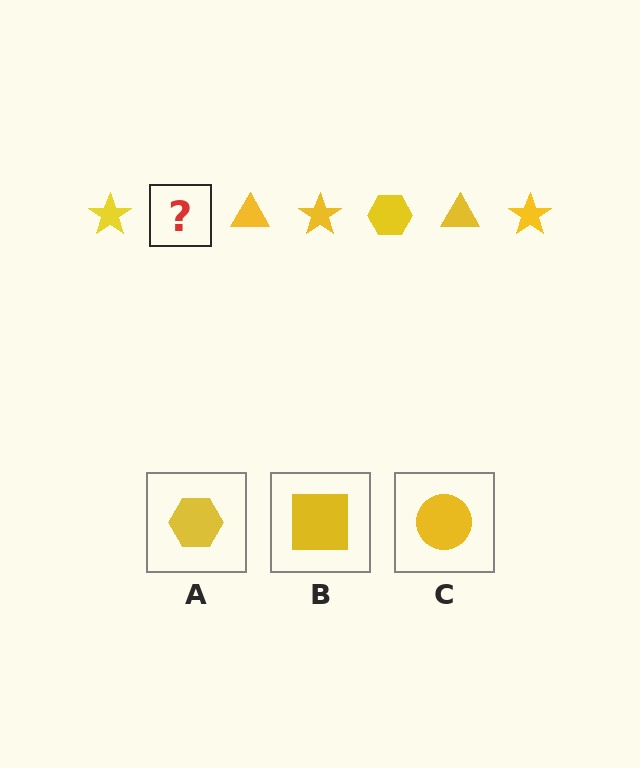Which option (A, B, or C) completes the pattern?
A.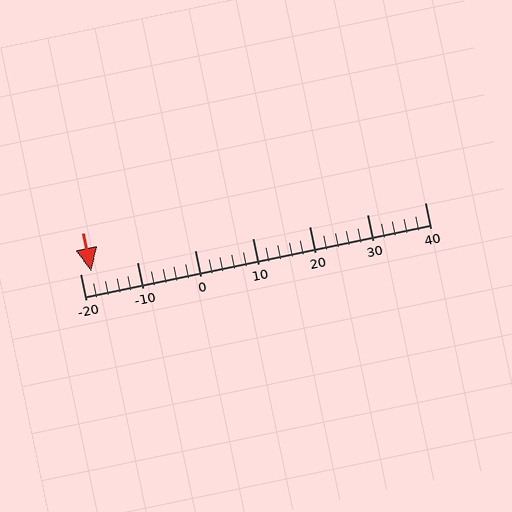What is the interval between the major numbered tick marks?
The major tick marks are spaced 10 units apart.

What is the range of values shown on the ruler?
The ruler shows values from -20 to 40.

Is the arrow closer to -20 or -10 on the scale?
The arrow is closer to -20.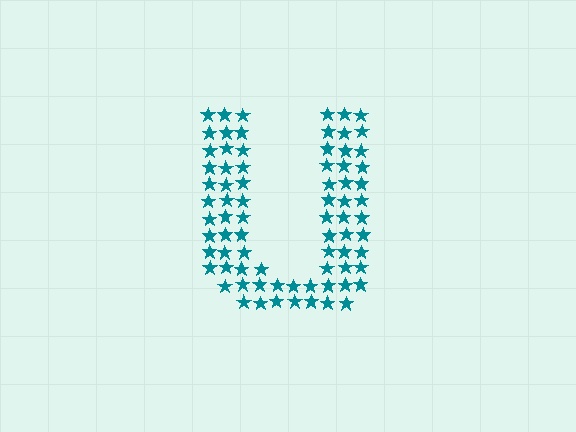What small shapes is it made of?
It is made of small stars.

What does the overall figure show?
The overall figure shows the letter U.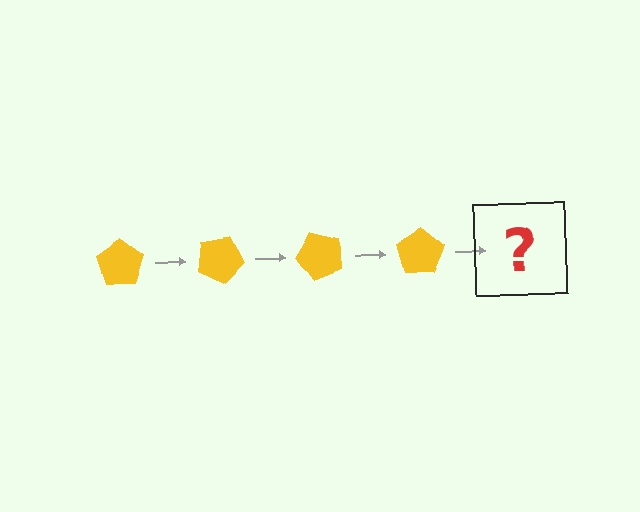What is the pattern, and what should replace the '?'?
The pattern is that the pentagon rotates 25 degrees each step. The '?' should be a yellow pentagon rotated 100 degrees.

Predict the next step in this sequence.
The next step is a yellow pentagon rotated 100 degrees.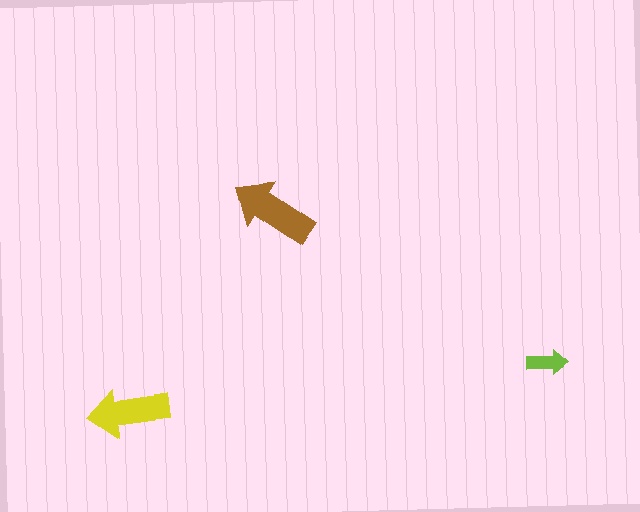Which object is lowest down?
The yellow arrow is bottommost.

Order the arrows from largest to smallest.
the brown one, the yellow one, the lime one.